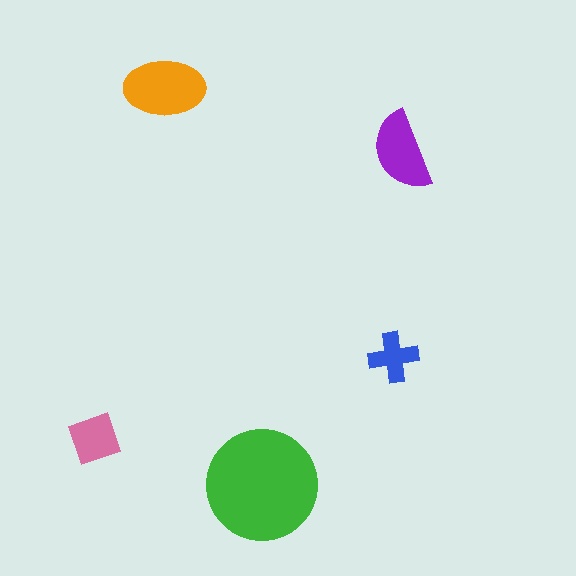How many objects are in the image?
There are 5 objects in the image.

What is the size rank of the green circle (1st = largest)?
1st.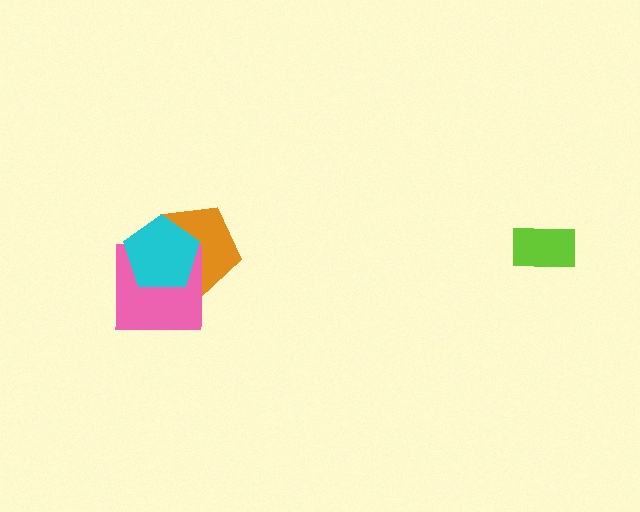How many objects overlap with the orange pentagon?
2 objects overlap with the orange pentagon.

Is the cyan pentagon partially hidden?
No, no other shape covers it.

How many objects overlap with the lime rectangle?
0 objects overlap with the lime rectangle.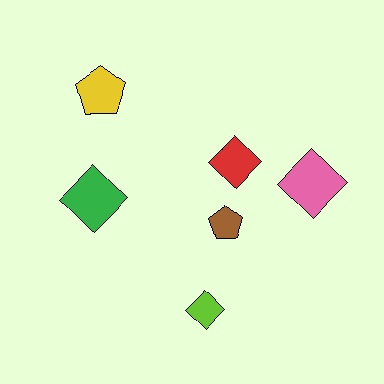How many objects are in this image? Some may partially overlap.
There are 6 objects.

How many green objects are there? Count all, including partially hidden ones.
There is 1 green object.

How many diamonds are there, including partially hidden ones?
There are 4 diamonds.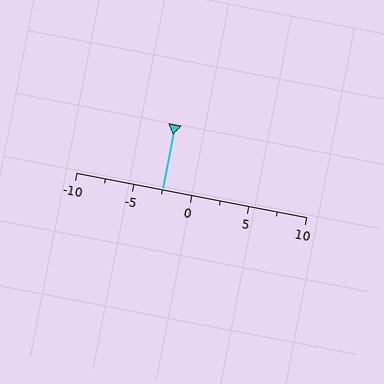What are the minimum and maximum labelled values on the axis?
The axis runs from -10 to 10.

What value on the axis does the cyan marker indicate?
The marker indicates approximately -2.5.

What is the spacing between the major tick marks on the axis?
The major ticks are spaced 5 apart.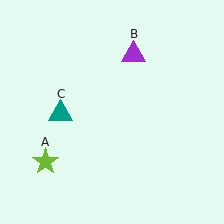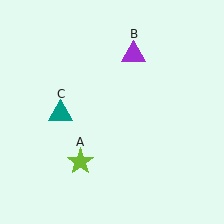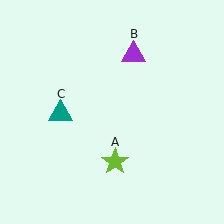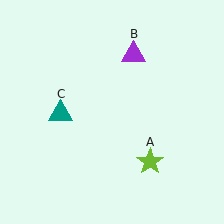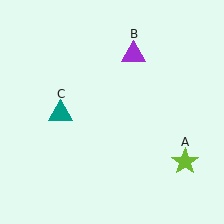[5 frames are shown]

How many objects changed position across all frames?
1 object changed position: lime star (object A).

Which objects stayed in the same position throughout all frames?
Purple triangle (object B) and teal triangle (object C) remained stationary.